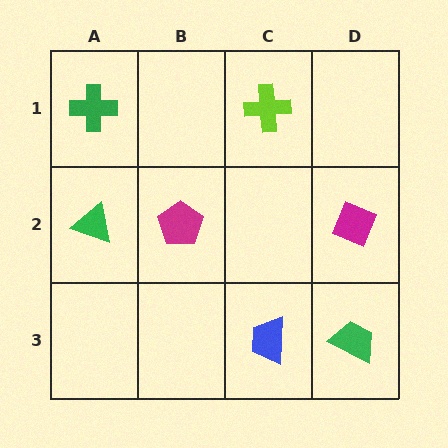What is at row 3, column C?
A blue trapezoid.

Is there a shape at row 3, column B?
No, that cell is empty.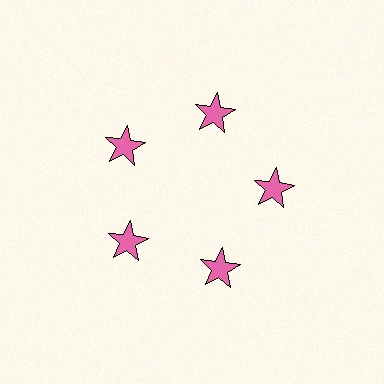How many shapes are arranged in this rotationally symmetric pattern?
There are 5 shapes, arranged in 5 groups of 1.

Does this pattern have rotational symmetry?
Yes, this pattern has 5-fold rotational symmetry. It looks the same after rotating 72 degrees around the center.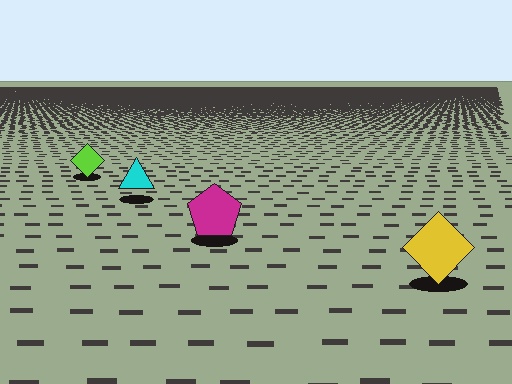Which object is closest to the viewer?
The yellow diamond is closest. The texture marks near it are larger and more spread out.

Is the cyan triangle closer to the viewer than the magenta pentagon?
No. The magenta pentagon is closer — you can tell from the texture gradient: the ground texture is coarser near it.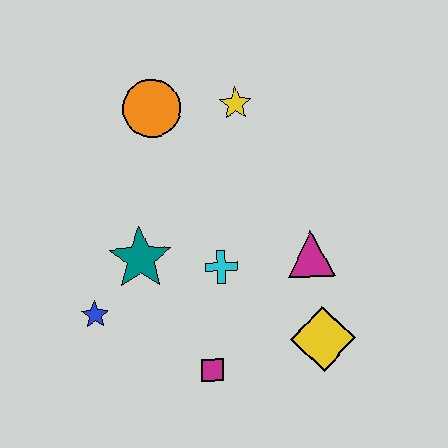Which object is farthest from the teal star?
The yellow diamond is farthest from the teal star.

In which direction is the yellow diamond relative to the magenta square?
The yellow diamond is to the right of the magenta square.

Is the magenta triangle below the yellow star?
Yes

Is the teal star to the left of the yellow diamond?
Yes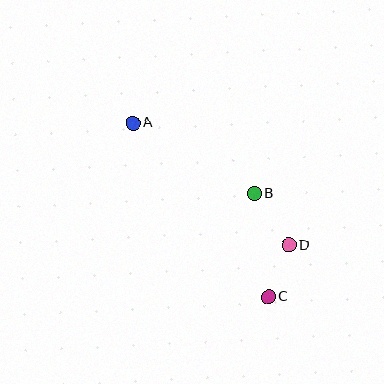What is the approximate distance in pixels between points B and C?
The distance between B and C is approximately 104 pixels.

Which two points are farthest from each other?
Points A and C are farthest from each other.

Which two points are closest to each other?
Points C and D are closest to each other.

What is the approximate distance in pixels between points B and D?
The distance between B and D is approximately 62 pixels.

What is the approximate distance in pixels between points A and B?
The distance between A and B is approximately 141 pixels.